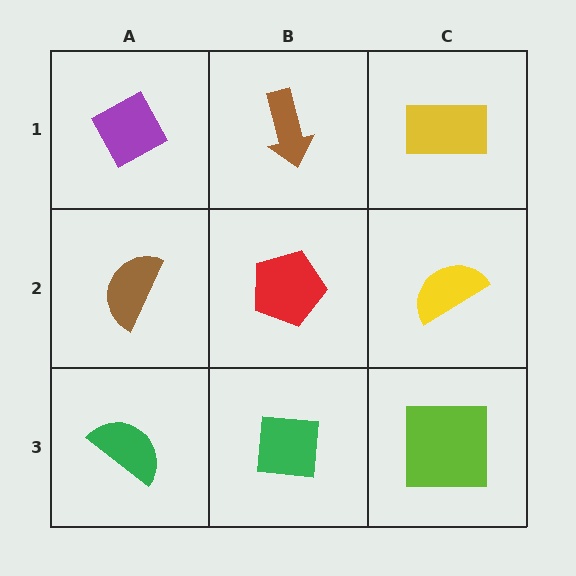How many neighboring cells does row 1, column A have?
2.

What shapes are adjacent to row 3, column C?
A yellow semicircle (row 2, column C), a green square (row 3, column B).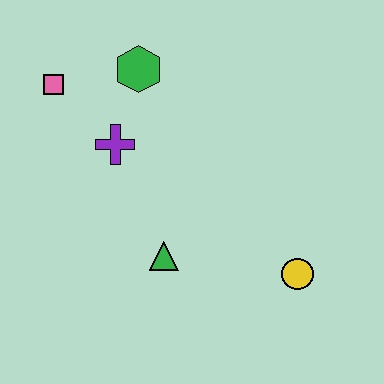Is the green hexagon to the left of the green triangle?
Yes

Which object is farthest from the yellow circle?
The pink square is farthest from the yellow circle.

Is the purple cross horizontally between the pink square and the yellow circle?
Yes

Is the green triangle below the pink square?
Yes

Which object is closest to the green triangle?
The purple cross is closest to the green triangle.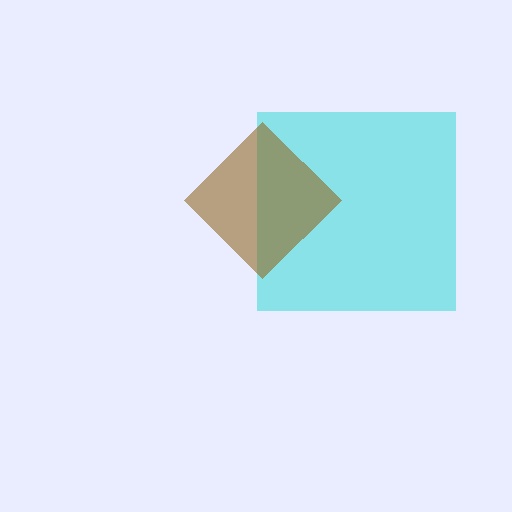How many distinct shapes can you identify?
There are 2 distinct shapes: a cyan square, a brown diamond.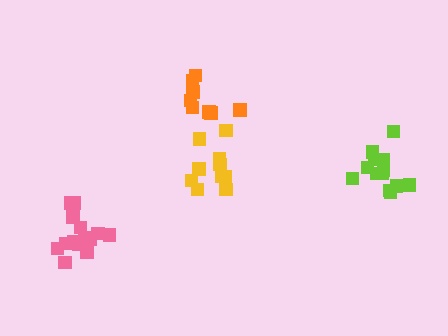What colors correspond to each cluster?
The clusters are colored: lime, pink, orange, yellow.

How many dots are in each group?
Group 1: 14 dots, Group 2: 14 dots, Group 3: 8 dots, Group 4: 10 dots (46 total).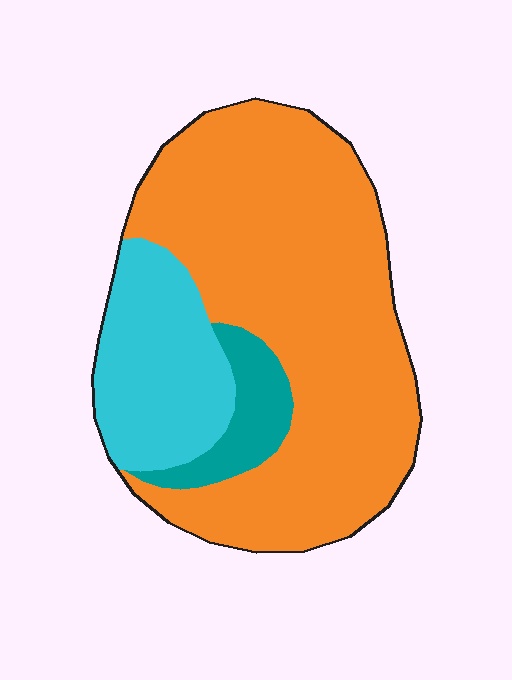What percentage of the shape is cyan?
Cyan covers 21% of the shape.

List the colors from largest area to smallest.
From largest to smallest: orange, cyan, teal.